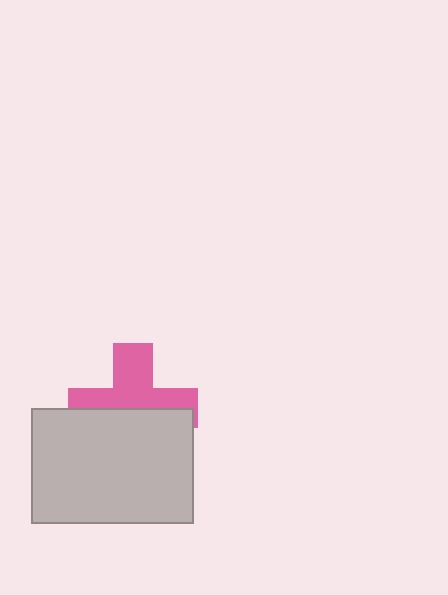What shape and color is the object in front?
The object in front is a light gray rectangle.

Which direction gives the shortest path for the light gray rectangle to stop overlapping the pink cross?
Moving down gives the shortest separation.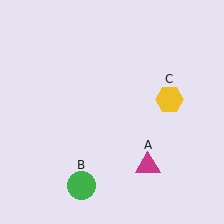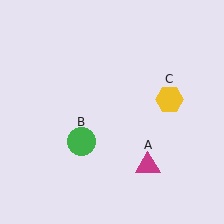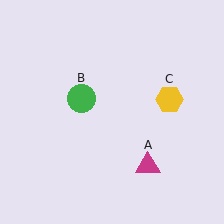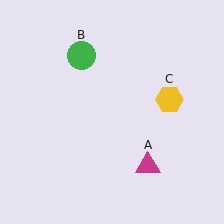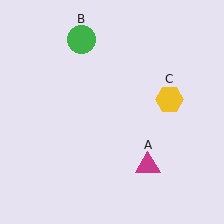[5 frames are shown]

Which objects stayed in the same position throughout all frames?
Magenta triangle (object A) and yellow hexagon (object C) remained stationary.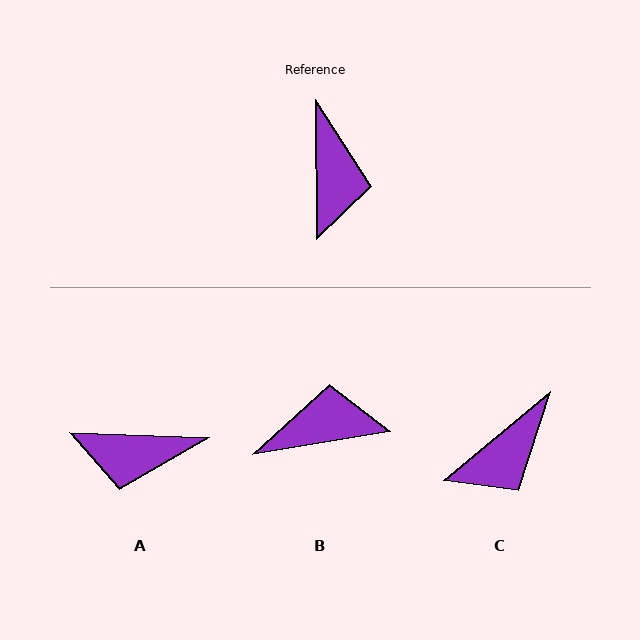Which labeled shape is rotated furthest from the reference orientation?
B, about 99 degrees away.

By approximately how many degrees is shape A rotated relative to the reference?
Approximately 93 degrees clockwise.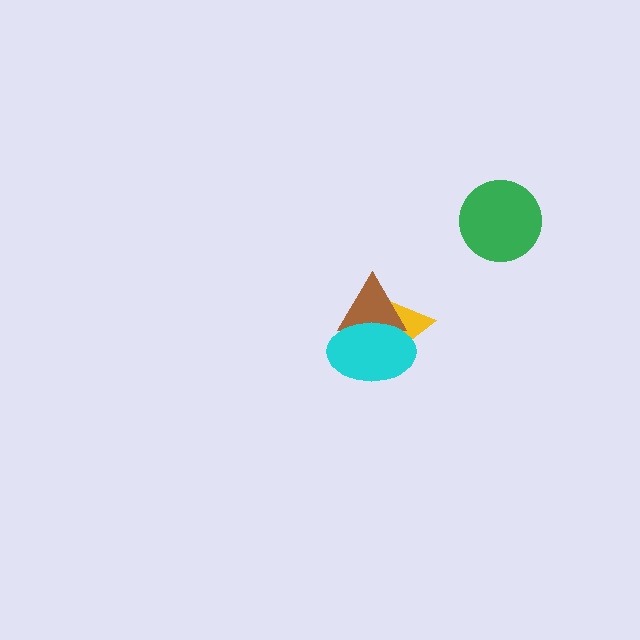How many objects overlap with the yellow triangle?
2 objects overlap with the yellow triangle.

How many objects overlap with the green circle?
0 objects overlap with the green circle.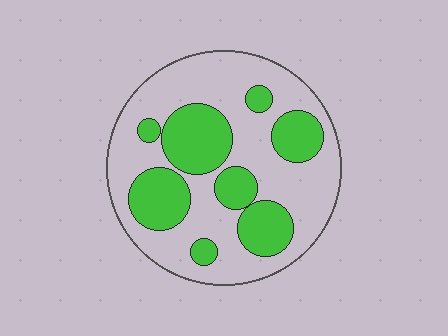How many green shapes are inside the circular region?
8.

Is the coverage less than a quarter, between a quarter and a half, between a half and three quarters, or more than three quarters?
Between a quarter and a half.